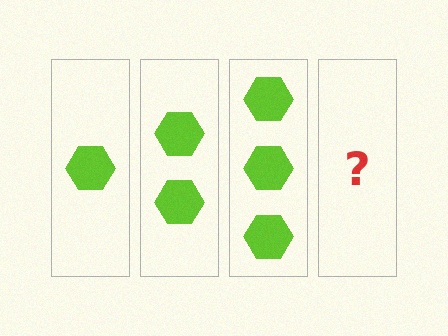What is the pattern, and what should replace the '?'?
The pattern is that each step adds one more hexagon. The '?' should be 4 hexagons.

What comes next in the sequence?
The next element should be 4 hexagons.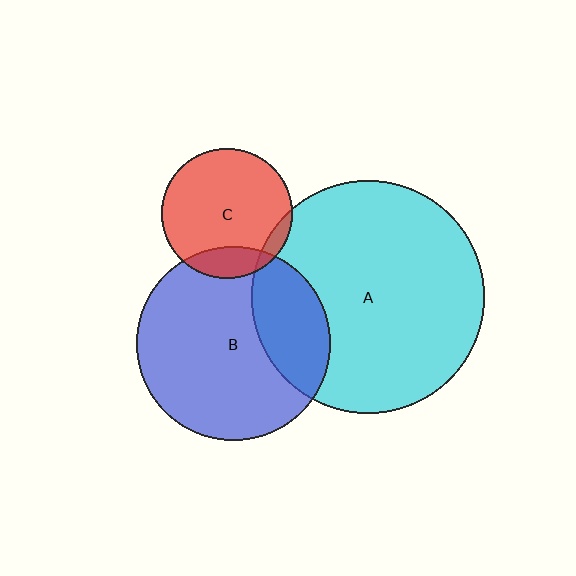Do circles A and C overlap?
Yes.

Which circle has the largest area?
Circle A (cyan).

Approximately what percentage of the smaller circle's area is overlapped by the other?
Approximately 5%.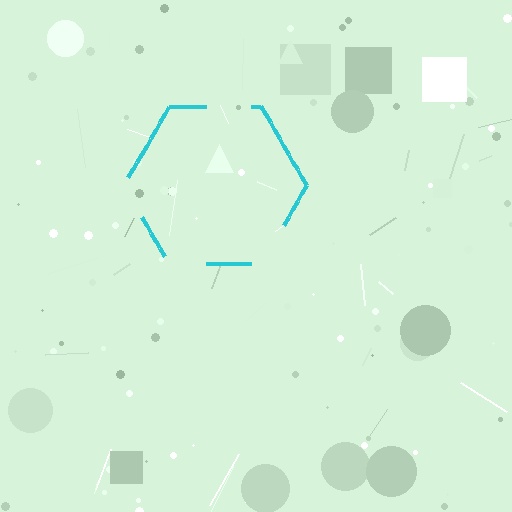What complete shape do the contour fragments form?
The contour fragments form a hexagon.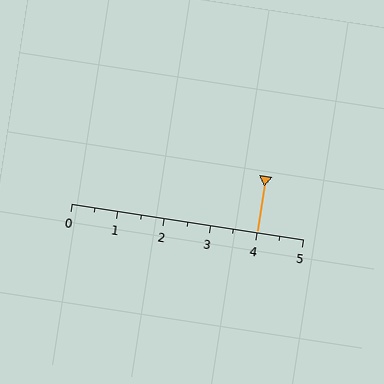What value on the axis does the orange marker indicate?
The marker indicates approximately 4.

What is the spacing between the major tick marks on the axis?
The major ticks are spaced 1 apart.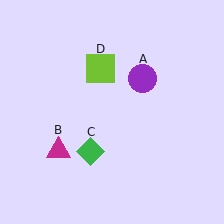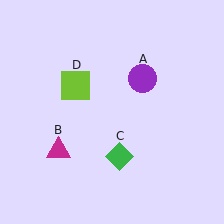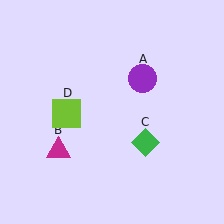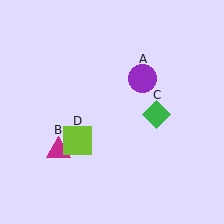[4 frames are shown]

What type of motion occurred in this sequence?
The green diamond (object C), lime square (object D) rotated counterclockwise around the center of the scene.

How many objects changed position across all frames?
2 objects changed position: green diamond (object C), lime square (object D).